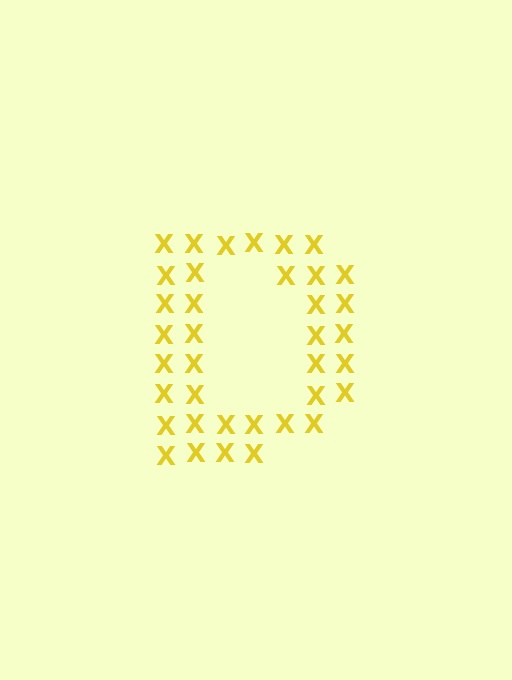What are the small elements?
The small elements are letter X's.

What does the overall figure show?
The overall figure shows the letter D.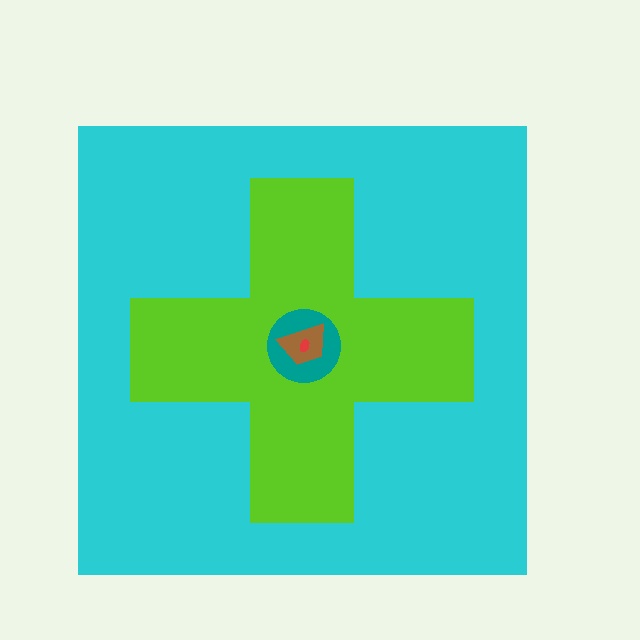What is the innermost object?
The red ellipse.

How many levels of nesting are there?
5.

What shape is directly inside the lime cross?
The teal circle.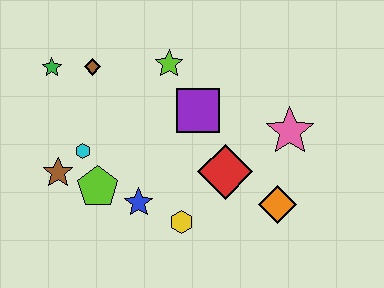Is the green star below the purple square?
No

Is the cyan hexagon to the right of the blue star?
No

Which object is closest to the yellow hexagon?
The blue star is closest to the yellow hexagon.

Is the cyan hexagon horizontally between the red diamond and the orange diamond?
No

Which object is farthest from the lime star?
The orange diamond is farthest from the lime star.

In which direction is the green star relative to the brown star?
The green star is above the brown star.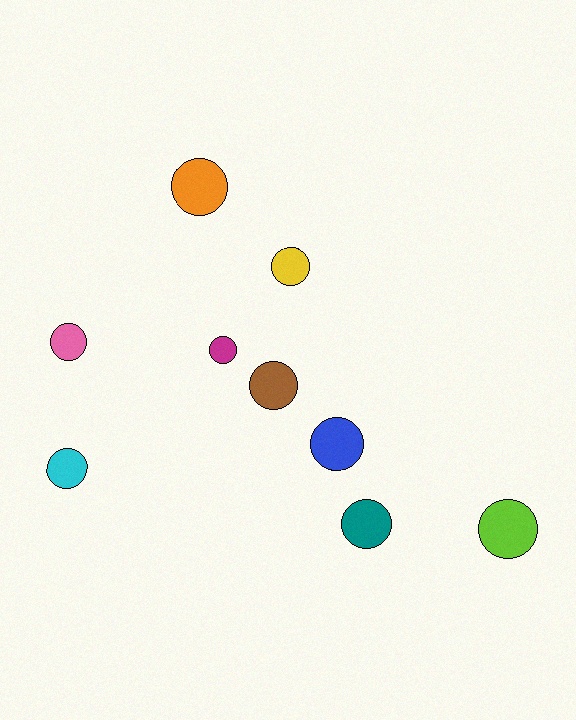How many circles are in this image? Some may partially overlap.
There are 9 circles.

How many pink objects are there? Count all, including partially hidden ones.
There is 1 pink object.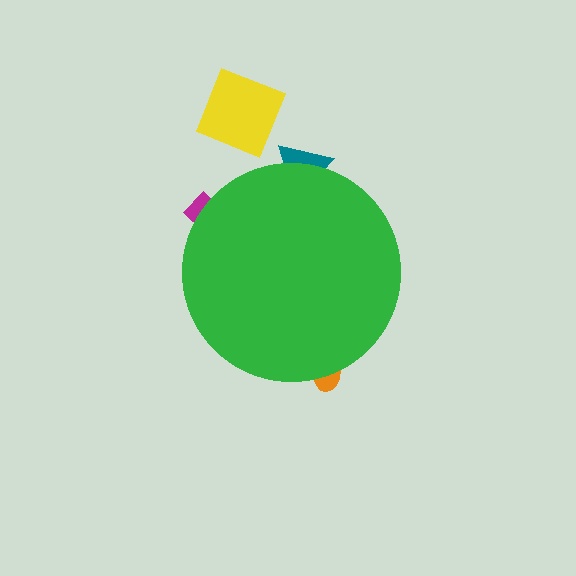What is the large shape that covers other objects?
A green circle.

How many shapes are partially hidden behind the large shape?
3 shapes are partially hidden.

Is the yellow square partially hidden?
No, the yellow square is fully visible.